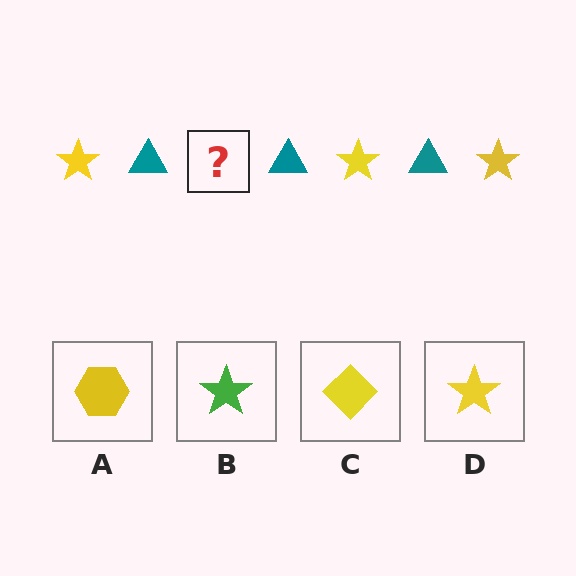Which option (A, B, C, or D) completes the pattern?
D.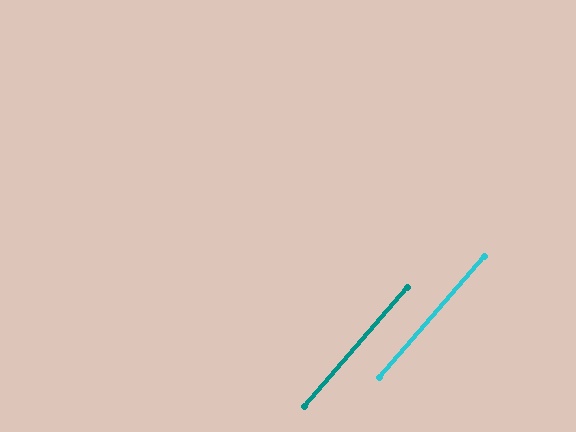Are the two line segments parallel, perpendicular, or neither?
Parallel — their directions differ by only 0.5°.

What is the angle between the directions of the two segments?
Approximately 0 degrees.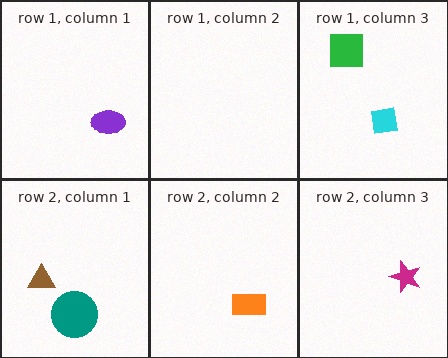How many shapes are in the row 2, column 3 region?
1.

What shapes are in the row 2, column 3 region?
The magenta star.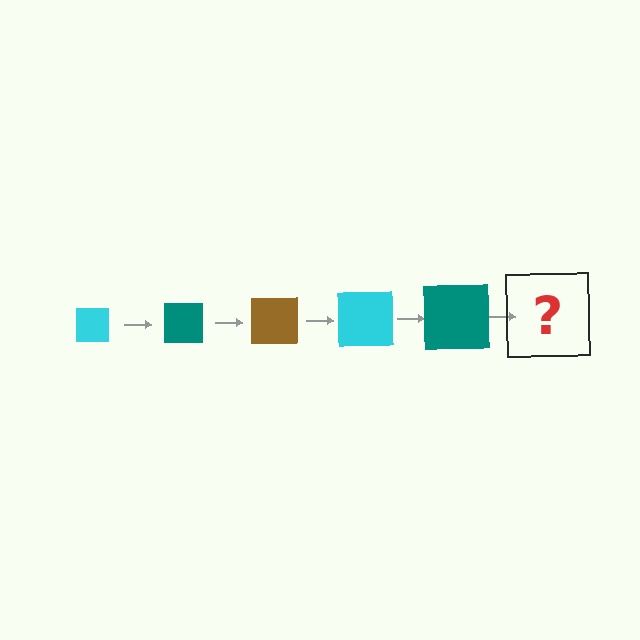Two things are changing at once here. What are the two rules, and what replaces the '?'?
The two rules are that the square grows larger each step and the color cycles through cyan, teal, and brown. The '?' should be a brown square, larger than the previous one.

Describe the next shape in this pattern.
It should be a brown square, larger than the previous one.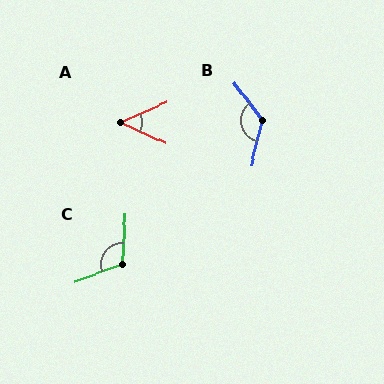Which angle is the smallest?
A, at approximately 48 degrees.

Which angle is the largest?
B, at approximately 130 degrees.